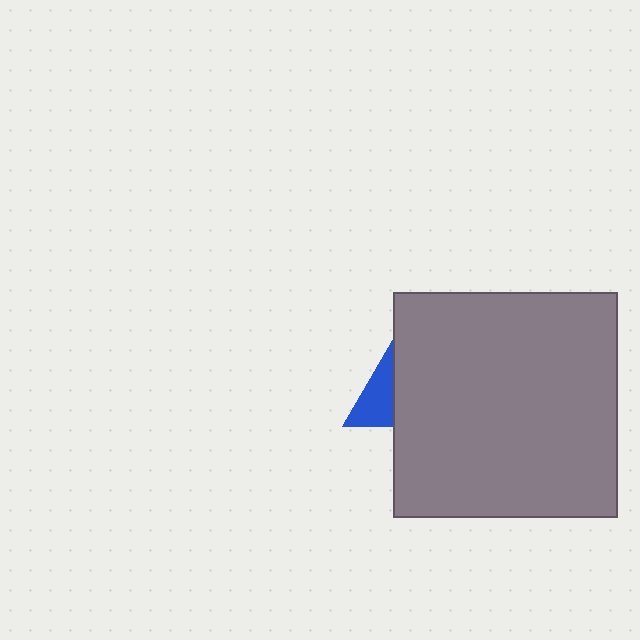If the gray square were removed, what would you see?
You would see the complete blue triangle.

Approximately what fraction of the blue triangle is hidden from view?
Roughly 68% of the blue triangle is hidden behind the gray square.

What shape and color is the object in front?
The object in front is a gray square.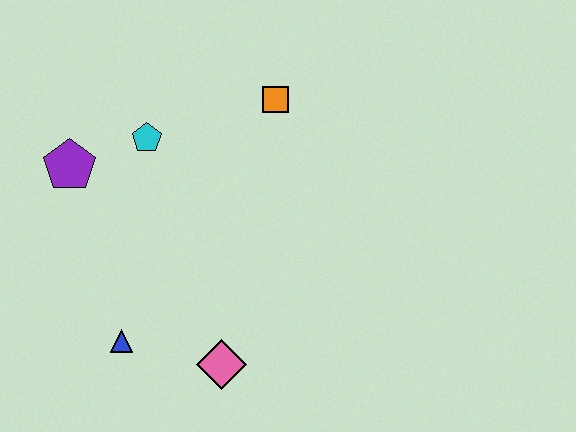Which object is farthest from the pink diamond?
The orange square is farthest from the pink diamond.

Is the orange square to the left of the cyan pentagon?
No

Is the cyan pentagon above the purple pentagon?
Yes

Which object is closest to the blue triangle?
The pink diamond is closest to the blue triangle.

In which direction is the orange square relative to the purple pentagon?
The orange square is to the right of the purple pentagon.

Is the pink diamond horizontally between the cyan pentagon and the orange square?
Yes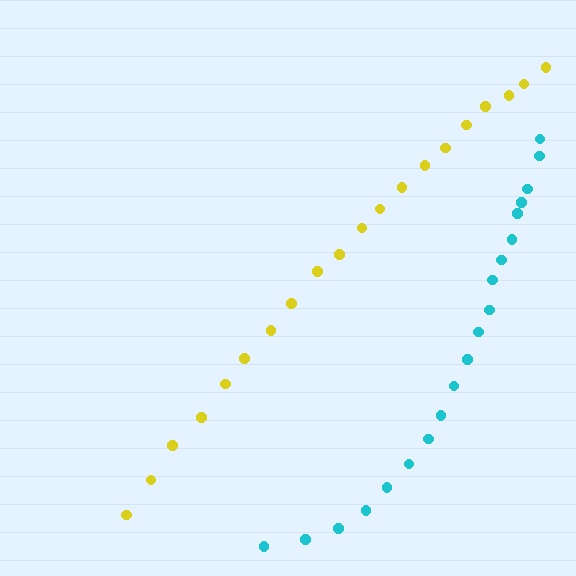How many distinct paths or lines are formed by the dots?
There are 2 distinct paths.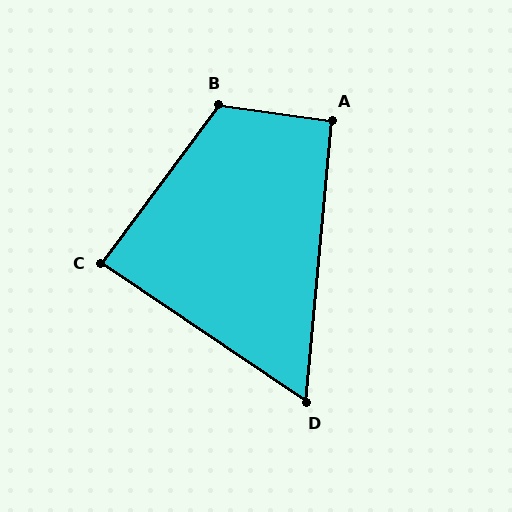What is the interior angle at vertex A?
Approximately 93 degrees (approximately right).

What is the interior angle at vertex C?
Approximately 87 degrees (approximately right).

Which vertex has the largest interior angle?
B, at approximately 119 degrees.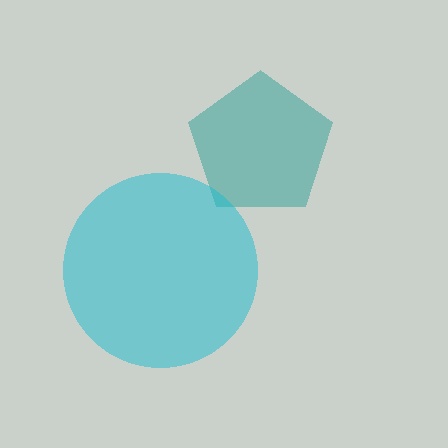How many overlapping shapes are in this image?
There are 2 overlapping shapes in the image.